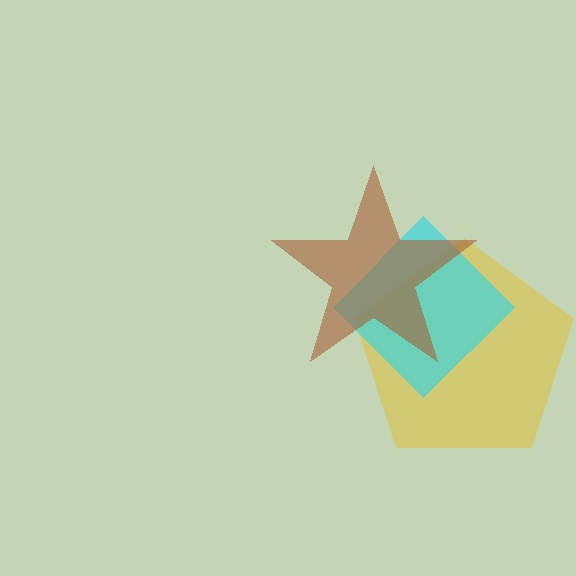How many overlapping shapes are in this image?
There are 3 overlapping shapes in the image.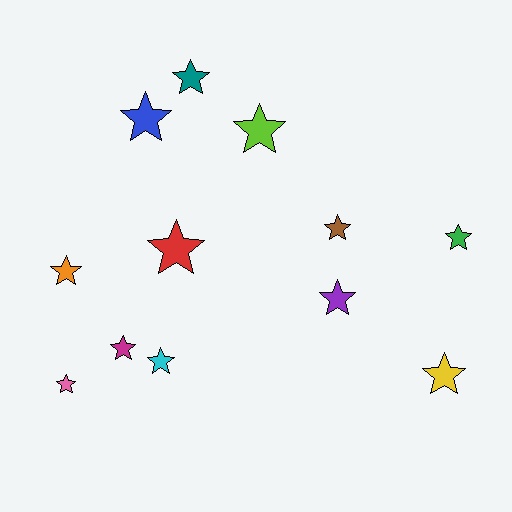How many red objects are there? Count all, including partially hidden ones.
There is 1 red object.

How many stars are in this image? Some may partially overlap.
There are 12 stars.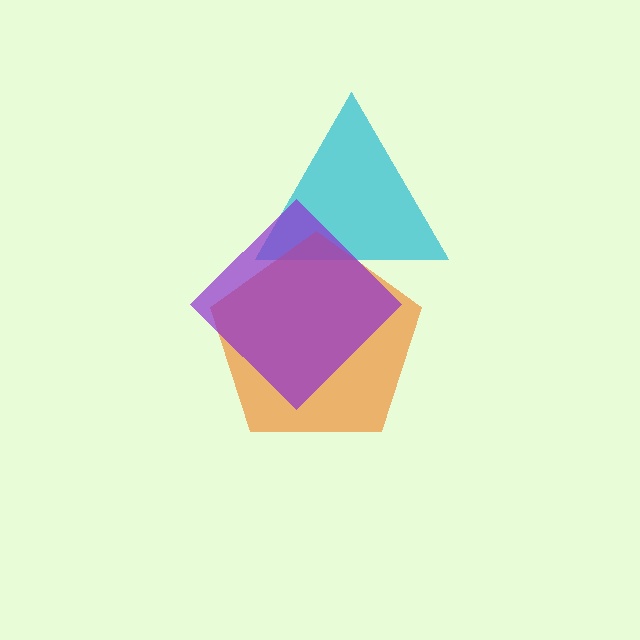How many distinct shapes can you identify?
There are 3 distinct shapes: a cyan triangle, an orange pentagon, a purple diamond.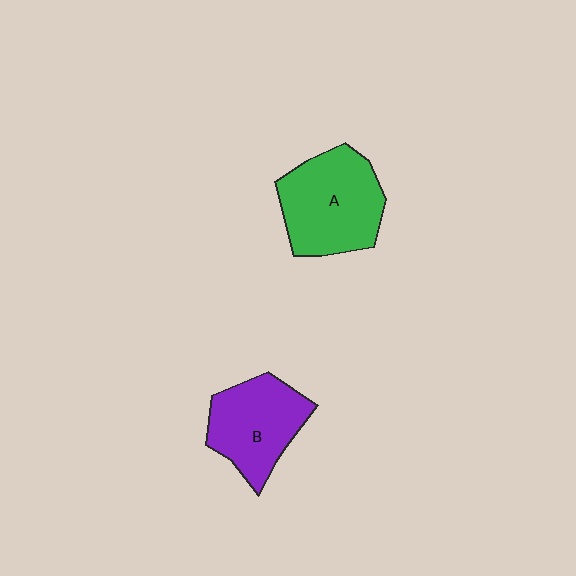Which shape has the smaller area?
Shape B (purple).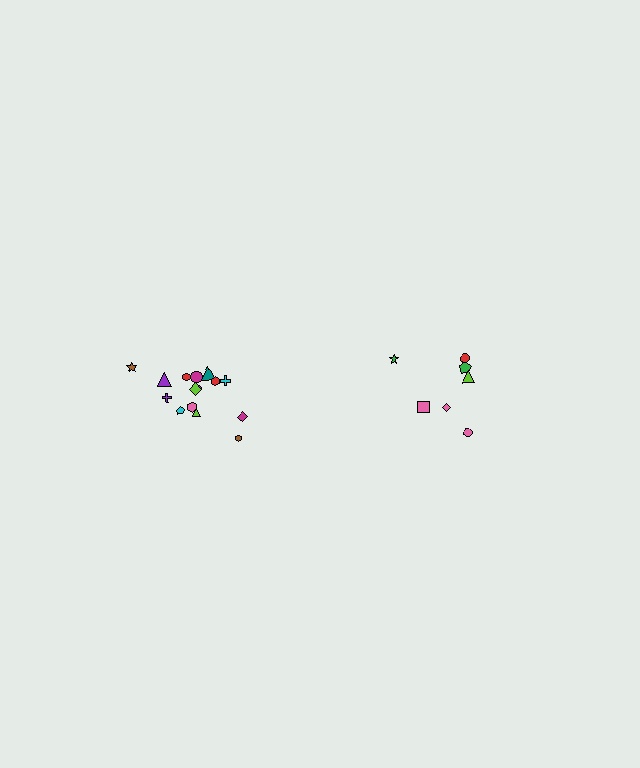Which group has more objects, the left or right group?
The left group.